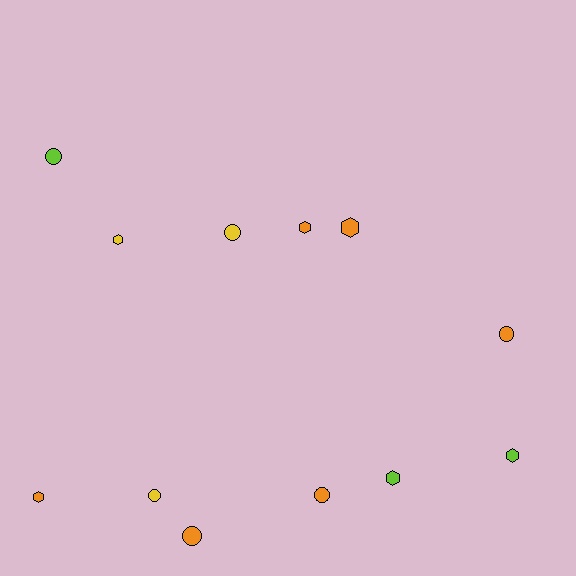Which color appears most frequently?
Orange, with 6 objects.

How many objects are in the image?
There are 12 objects.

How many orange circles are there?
There are 3 orange circles.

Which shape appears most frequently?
Circle, with 6 objects.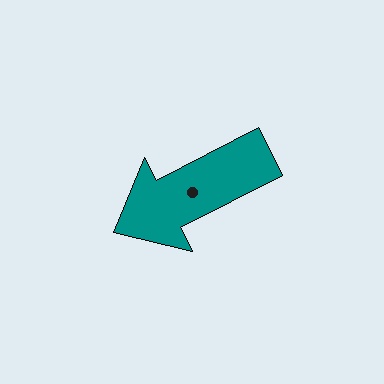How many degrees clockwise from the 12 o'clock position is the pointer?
Approximately 243 degrees.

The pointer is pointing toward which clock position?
Roughly 8 o'clock.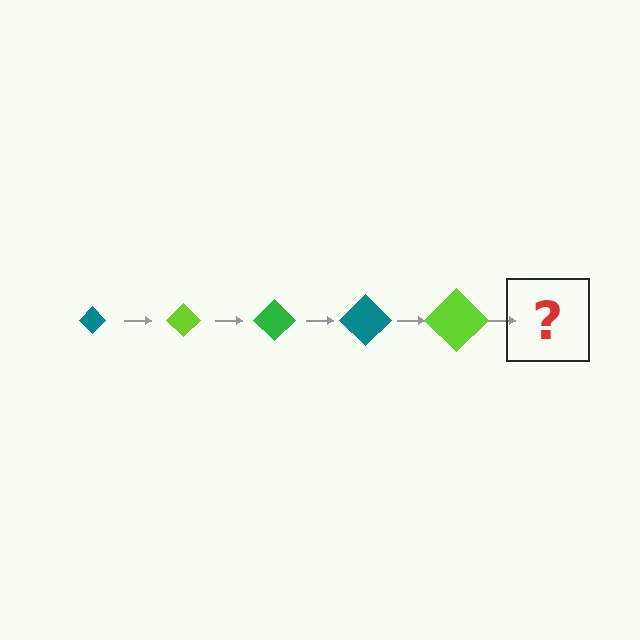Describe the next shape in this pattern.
It should be a green diamond, larger than the previous one.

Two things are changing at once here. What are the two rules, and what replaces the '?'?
The two rules are that the diamond grows larger each step and the color cycles through teal, lime, and green. The '?' should be a green diamond, larger than the previous one.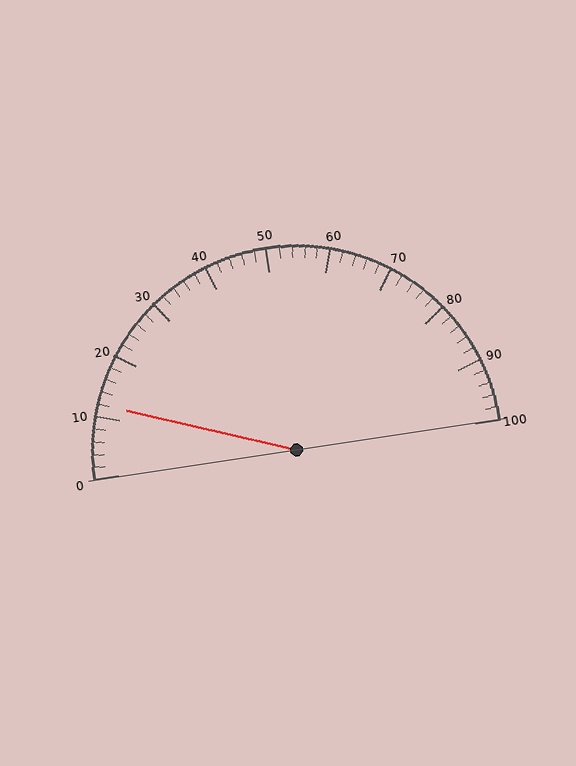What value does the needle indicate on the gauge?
The needle indicates approximately 12.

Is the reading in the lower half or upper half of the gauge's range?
The reading is in the lower half of the range (0 to 100).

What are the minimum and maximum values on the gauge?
The gauge ranges from 0 to 100.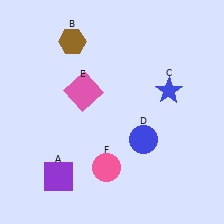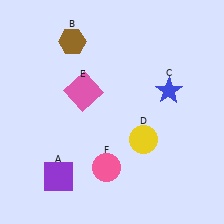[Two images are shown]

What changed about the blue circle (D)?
In Image 1, D is blue. In Image 2, it changed to yellow.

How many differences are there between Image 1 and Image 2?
There is 1 difference between the two images.